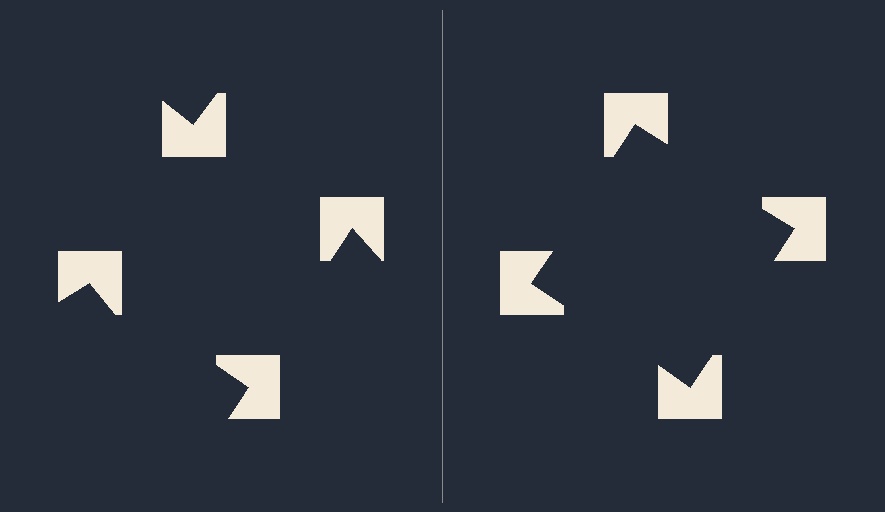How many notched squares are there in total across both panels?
8 — 4 on each side.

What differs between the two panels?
The notched squares are positioned identically on both sides; only the wedge orientations differ. On the right they align to a square; on the left they are misaligned.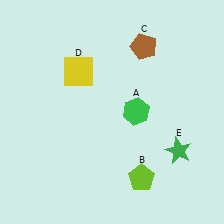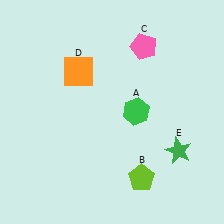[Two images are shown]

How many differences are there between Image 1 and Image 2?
There are 2 differences between the two images.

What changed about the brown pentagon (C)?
In Image 1, C is brown. In Image 2, it changed to pink.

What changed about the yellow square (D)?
In Image 1, D is yellow. In Image 2, it changed to orange.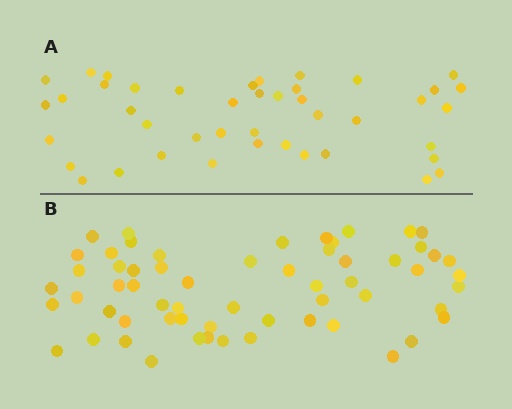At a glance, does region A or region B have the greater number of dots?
Region B (the bottom region) has more dots.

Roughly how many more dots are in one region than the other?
Region B has approximately 15 more dots than region A.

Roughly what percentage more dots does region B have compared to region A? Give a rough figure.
About 40% more.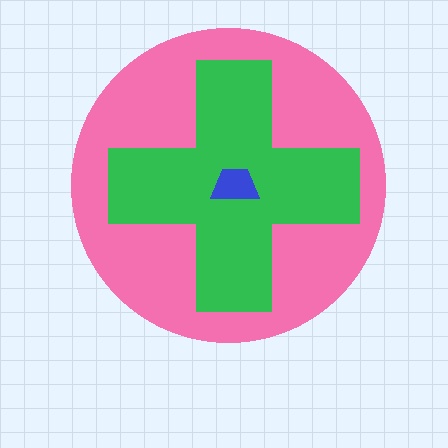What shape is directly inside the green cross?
The blue trapezoid.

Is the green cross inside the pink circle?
Yes.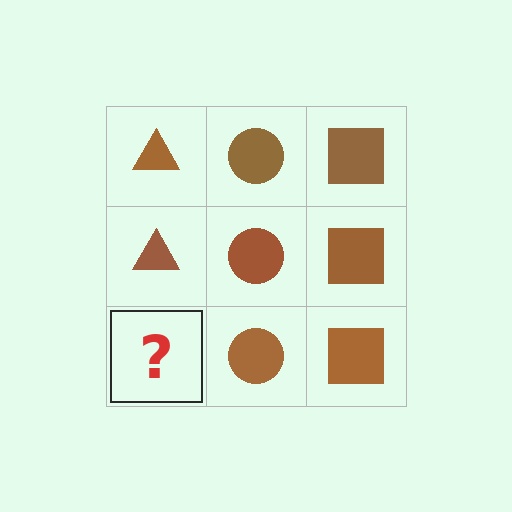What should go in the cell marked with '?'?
The missing cell should contain a brown triangle.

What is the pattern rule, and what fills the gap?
The rule is that each column has a consistent shape. The gap should be filled with a brown triangle.